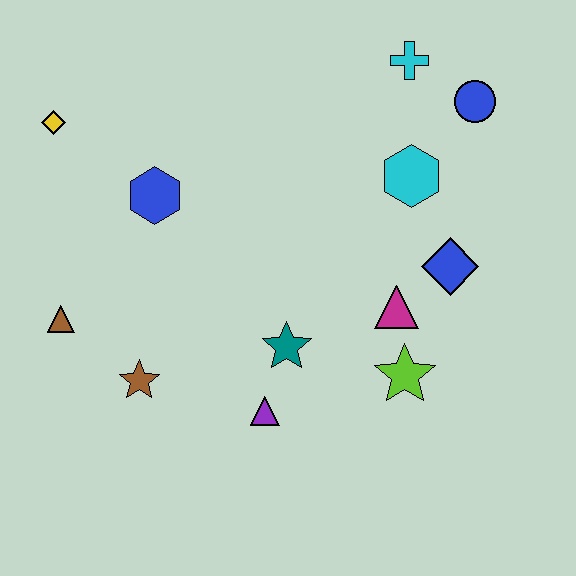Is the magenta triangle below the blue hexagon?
Yes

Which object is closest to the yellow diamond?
The blue hexagon is closest to the yellow diamond.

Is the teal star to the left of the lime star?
Yes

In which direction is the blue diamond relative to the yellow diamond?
The blue diamond is to the right of the yellow diamond.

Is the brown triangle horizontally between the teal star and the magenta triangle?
No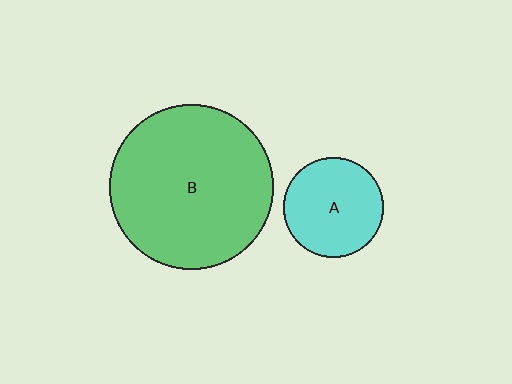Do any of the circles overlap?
No, none of the circles overlap.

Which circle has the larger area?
Circle B (green).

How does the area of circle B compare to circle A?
Approximately 2.7 times.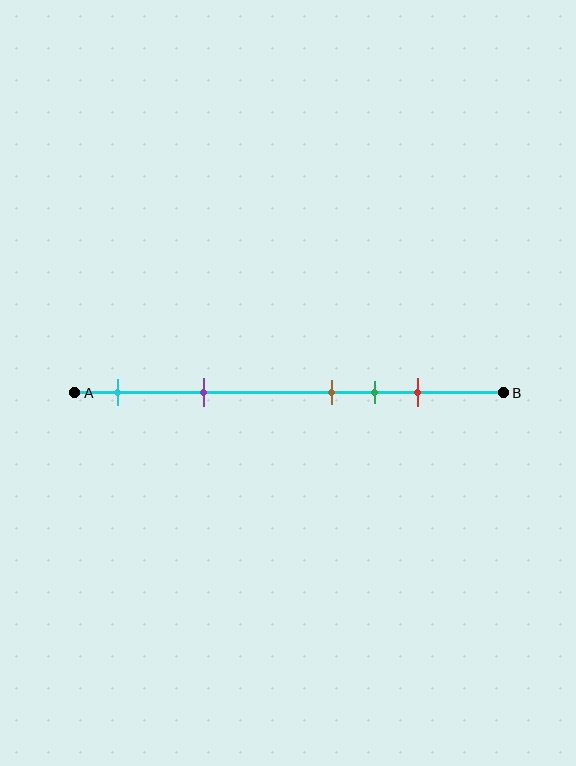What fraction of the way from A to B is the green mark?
The green mark is approximately 70% (0.7) of the way from A to B.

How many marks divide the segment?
There are 5 marks dividing the segment.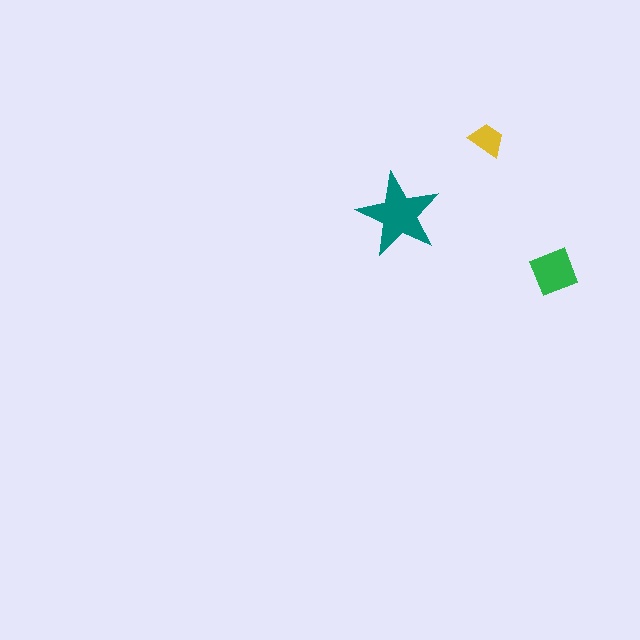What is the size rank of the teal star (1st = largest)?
1st.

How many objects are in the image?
There are 3 objects in the image.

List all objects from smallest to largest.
The yellow trapezoid, the green diamond, the teal star.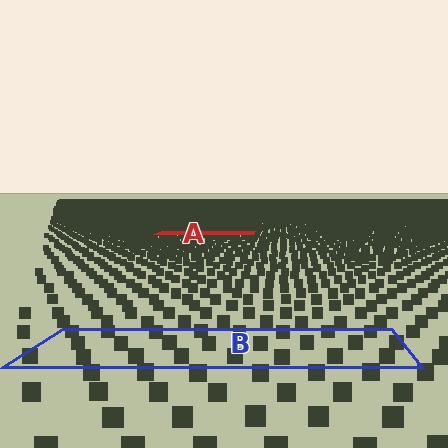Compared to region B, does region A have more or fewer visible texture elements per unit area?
Region A has more texture elements per unit area — they are packed more densely because it is farther away.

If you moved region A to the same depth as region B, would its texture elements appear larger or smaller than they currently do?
They would appear larger. At a closer depth, the same texture elements are projected at a bigger on-screen size.